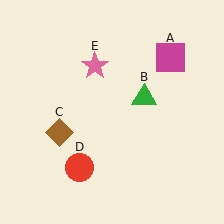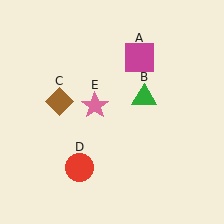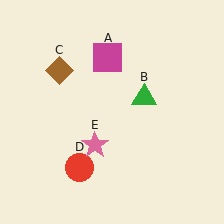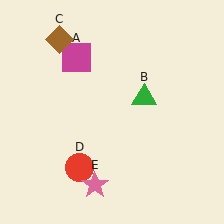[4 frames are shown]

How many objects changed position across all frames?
3 objects changed position: magenta square (object A), brown diamond (object C), pink star (object E).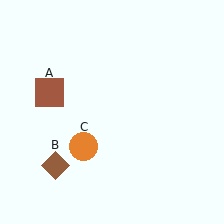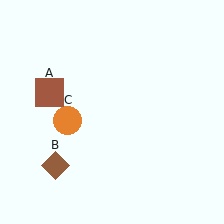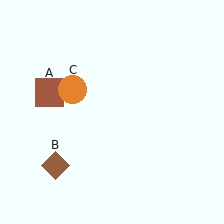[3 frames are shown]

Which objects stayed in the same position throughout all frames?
Brown square (object A) and brown diamond (object B) remained stationary.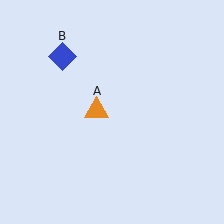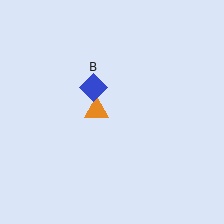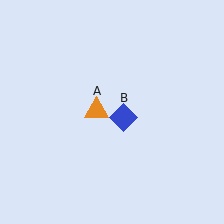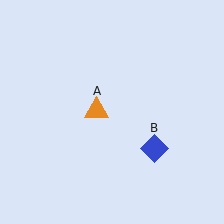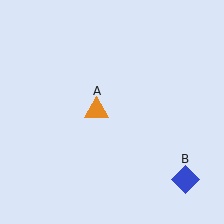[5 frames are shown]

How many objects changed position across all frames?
1 object changed position: blue diamond (object B).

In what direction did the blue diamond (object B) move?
The blue diamond (object B) moved down and to the right.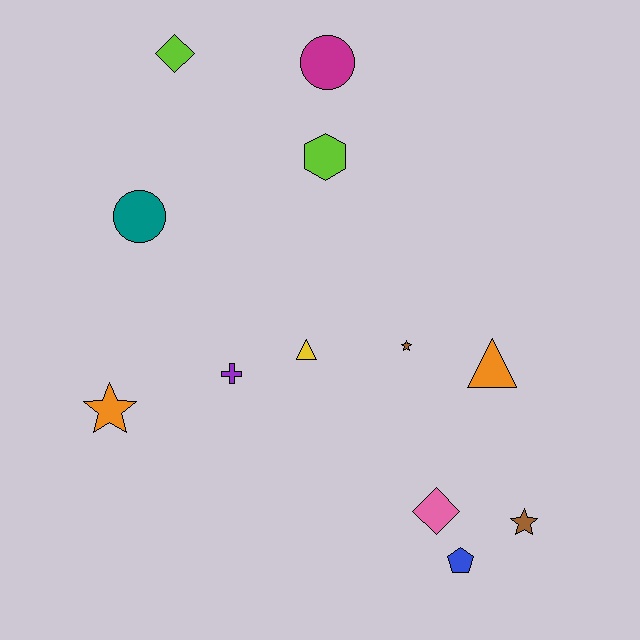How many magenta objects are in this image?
There is 1 magenta object.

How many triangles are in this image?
There are 2 triangles.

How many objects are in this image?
There are 12 objects.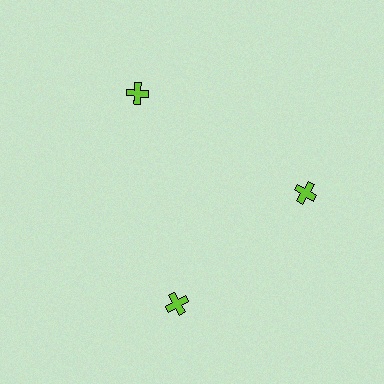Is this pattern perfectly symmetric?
No. The 3 lime crosses are arranged in a ring, but one element near the 7 o'clock position is rotated out of alignment along the ring, breaking the 3-fold rotational symmetry.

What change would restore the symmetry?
The symmetry would be restored by rotating it back into even spacing with its neighbors so that all 3 crosses sit at equal angles and equal distance from the center.